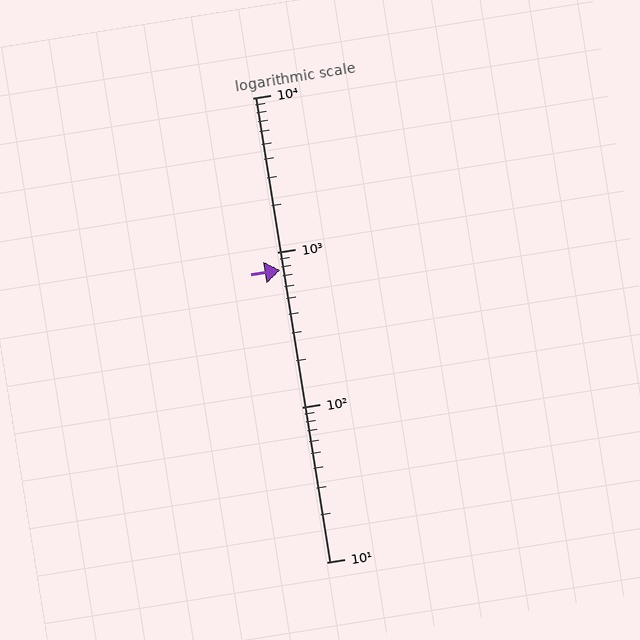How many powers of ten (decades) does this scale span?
The scale spans 3 decades, from 10 to 10000.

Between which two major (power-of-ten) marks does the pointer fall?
The pointer is between 100 and 1000.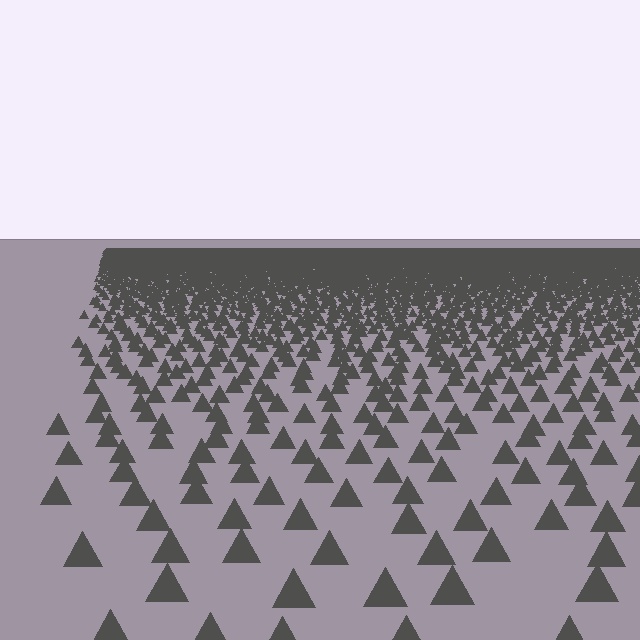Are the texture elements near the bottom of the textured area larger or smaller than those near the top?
Larger. Near the bottom, elements are closer to the viewer and appear at a bigger on-screen size.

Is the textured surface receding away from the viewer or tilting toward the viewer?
The surface is receding away from the viewer. Texture elements get smaller and denser toward the top.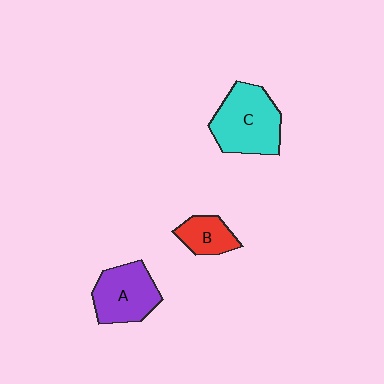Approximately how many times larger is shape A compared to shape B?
Approximately 1.7 times.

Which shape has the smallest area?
Shape B (red).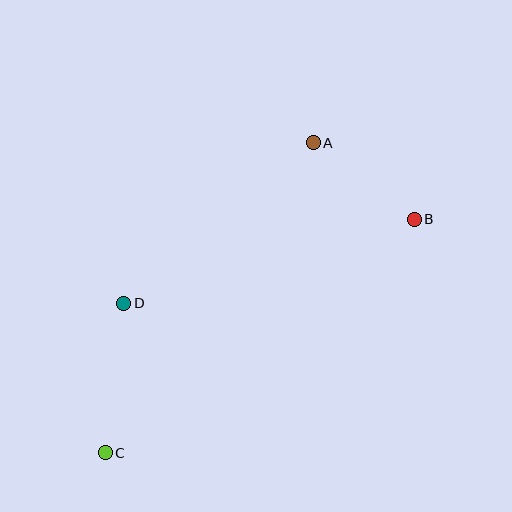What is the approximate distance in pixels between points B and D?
The distance between B and D is approximately 302 pixels.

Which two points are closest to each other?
Points A and B are closest to each other.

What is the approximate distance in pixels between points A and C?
The distance between A and C is approximately 373 pixels.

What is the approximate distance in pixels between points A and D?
The distance between A and D is approximately 248 pixels.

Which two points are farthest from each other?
Points B and C are farthest from each other.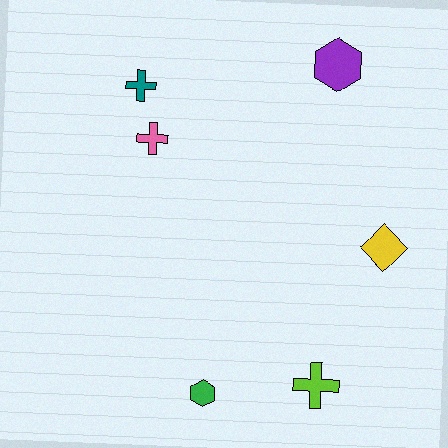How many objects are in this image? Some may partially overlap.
There are 6 objects.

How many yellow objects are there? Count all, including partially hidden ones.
There is 1 yellow object.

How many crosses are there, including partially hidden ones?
There are 3 crosses.